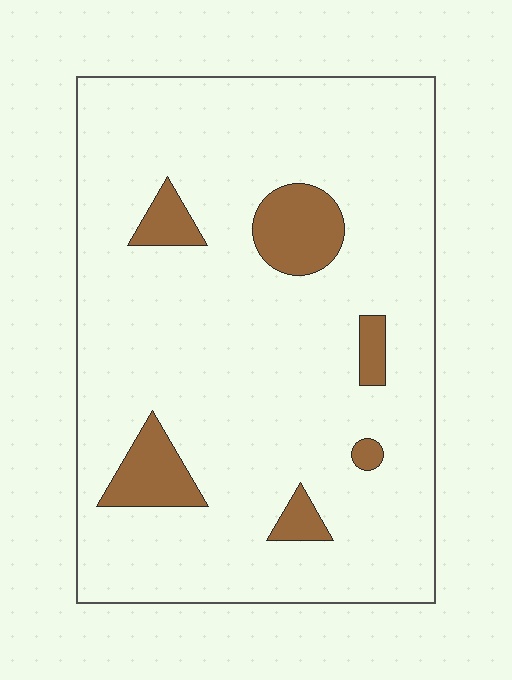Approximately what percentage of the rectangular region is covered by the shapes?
Approximately 10%.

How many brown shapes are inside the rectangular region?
6.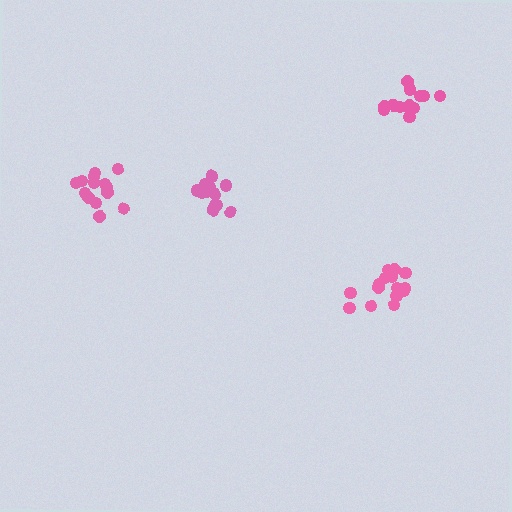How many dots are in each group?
Group 1: 15 dots, Group 2: 15 dots, Group 3: 14 dots, Group 4: 13 dots (57 total).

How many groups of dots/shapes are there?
There are 4 groups.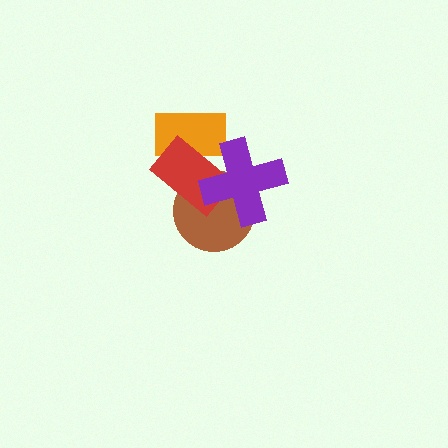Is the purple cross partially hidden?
No, no other shape covers it.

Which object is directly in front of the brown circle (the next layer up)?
The red rectangle is directly in front of the brown circle.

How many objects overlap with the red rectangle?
3 objects overlap with the red rectangle.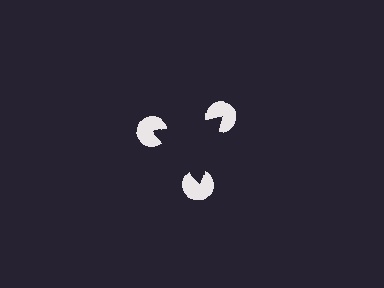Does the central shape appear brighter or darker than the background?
It typically appears slightly darker than the background, even though no actual brightness change is drawn.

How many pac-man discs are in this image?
There are 3 — one at each vertex of the illusory triangle.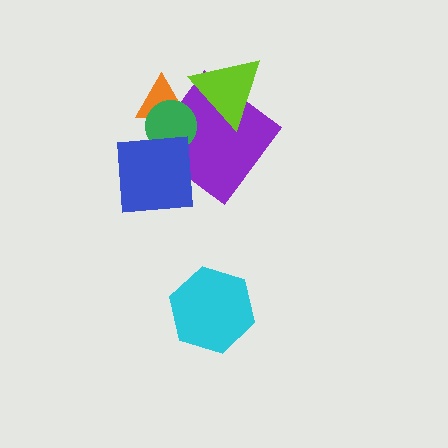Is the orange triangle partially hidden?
Yes, it is partially covered by another shape.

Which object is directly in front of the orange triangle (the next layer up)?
The purple diamond is directly in front of the orange triangle.